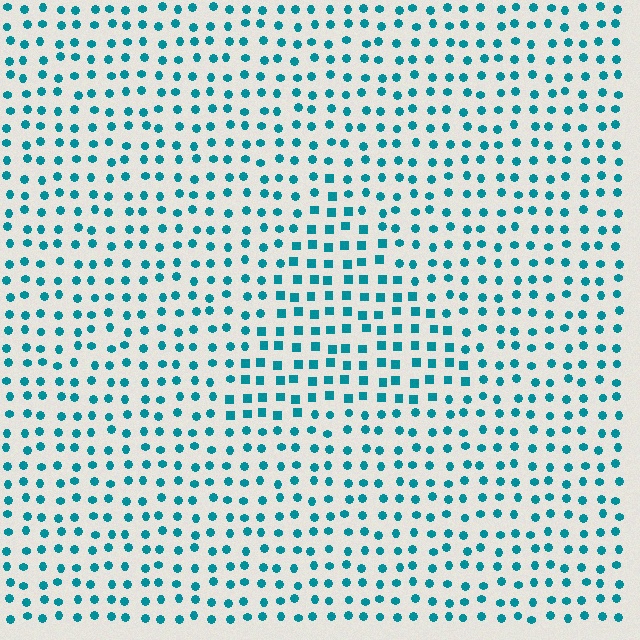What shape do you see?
I see a triangle.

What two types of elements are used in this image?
The image uses squares inside the triangle region and circles outside it.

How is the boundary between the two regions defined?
The boundary is defined by a change in element shape: squares inside vs. circles outside. All elements share the same color and spacing.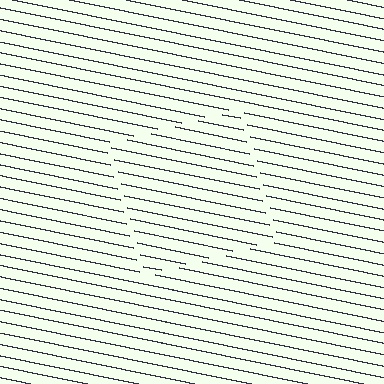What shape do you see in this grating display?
An illusory square. The interior of the shape contains the same grating, shifted by half a period — the contour is defined by the phase discontinuity where line-ends from the inner and outer gratings abut.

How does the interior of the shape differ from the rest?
The interior of the shape contains the same grating, shifted by half a period — the contour is defined by the phase discontinuity where line-ends from the inner and outer gratings abut.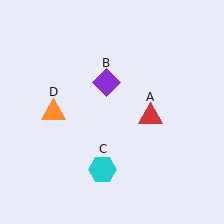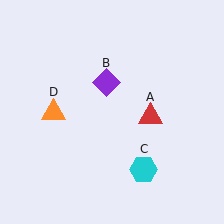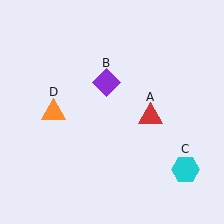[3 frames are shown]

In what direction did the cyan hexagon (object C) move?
The cyan hexagon (object C) moved right.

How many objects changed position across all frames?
1 object changed position: cyan hexagon (object C).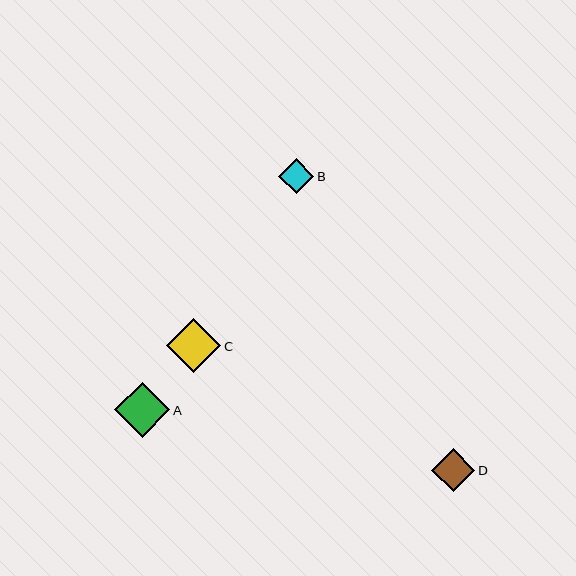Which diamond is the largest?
Diamond A is the largest with a size of approximately 55 pixels.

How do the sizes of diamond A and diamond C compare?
Diamond A and diamond C are approximately the same size.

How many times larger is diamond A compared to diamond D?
Diamond A is approximately 1.3 times the size of diamond D.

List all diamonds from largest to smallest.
From largest to smallest: A, C, D, B.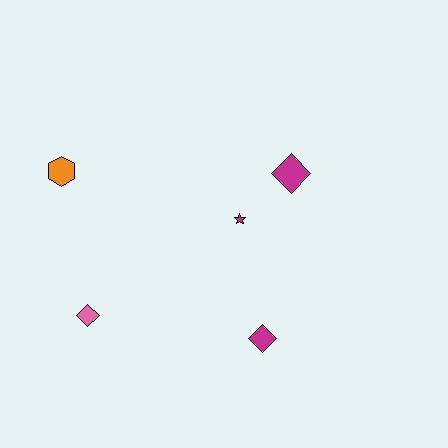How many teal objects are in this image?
There are no teal objects.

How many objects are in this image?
There are 5 objects.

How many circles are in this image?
There are no circles.